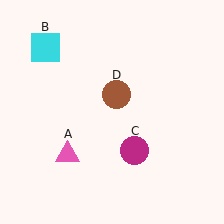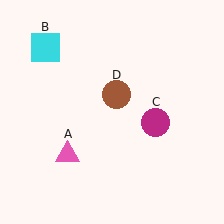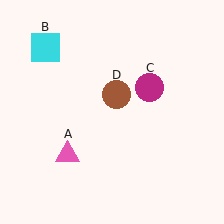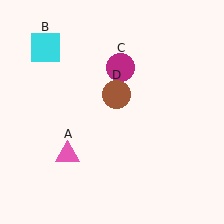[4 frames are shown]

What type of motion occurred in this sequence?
The magenta circle (object C) rotated counterclockwise around the center of the scene.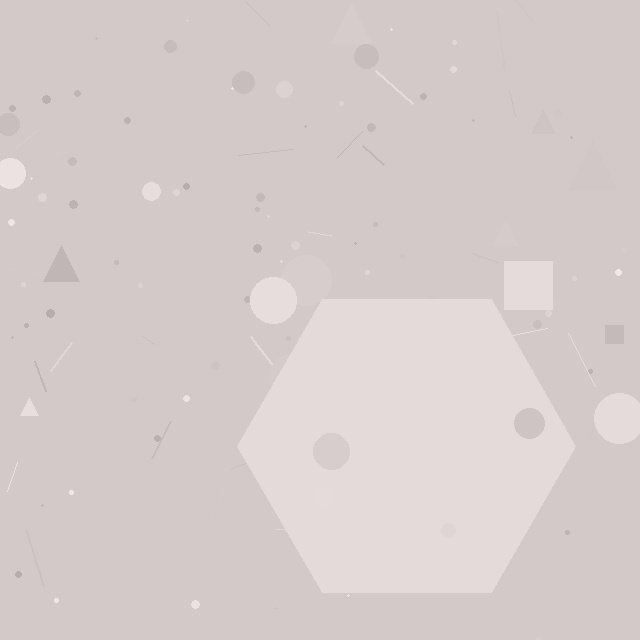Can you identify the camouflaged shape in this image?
The camouflaged shape is a hexagon.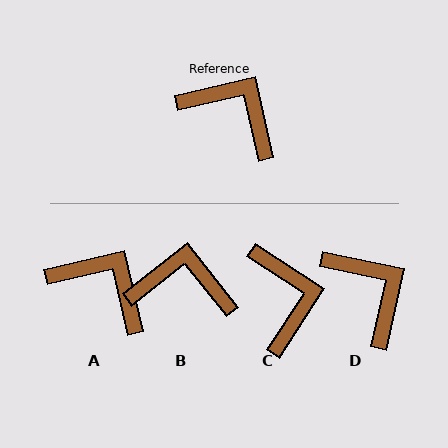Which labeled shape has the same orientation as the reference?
A.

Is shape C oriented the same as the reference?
No, it is off by about 46 degrees.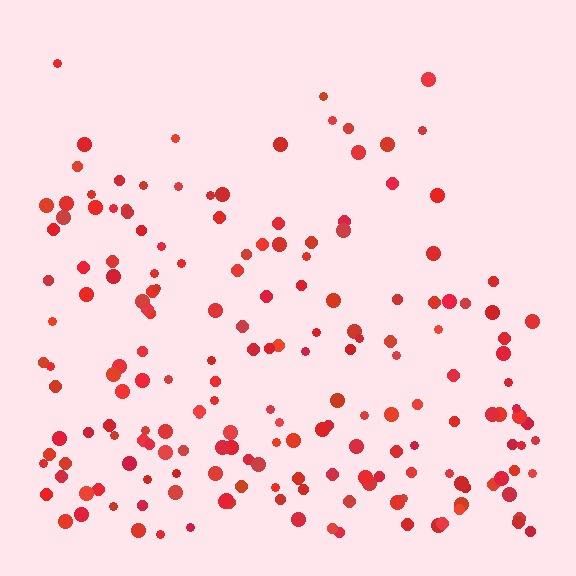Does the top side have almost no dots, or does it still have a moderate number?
Still a moderate number, just noticeably fewer than the bottom.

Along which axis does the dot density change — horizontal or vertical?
Vertical.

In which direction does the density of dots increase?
From top to bottom, with the bottom side densest.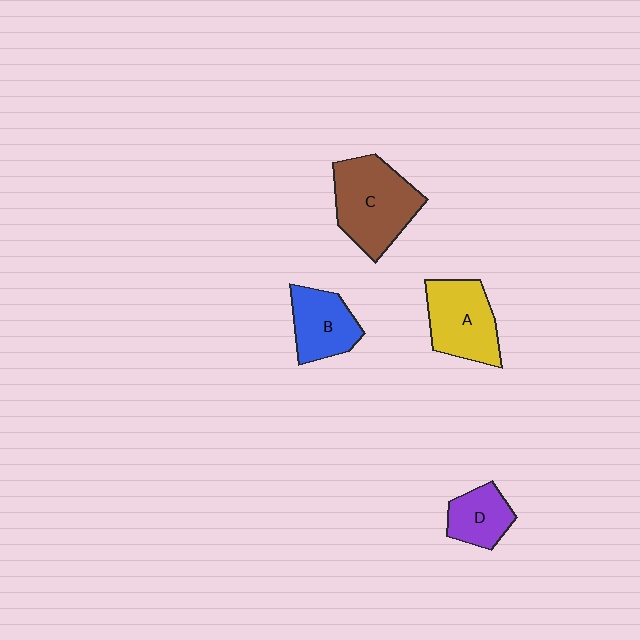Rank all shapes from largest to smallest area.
From largest to smallest: C (brown), A (yellow), B (blue), D (purple).